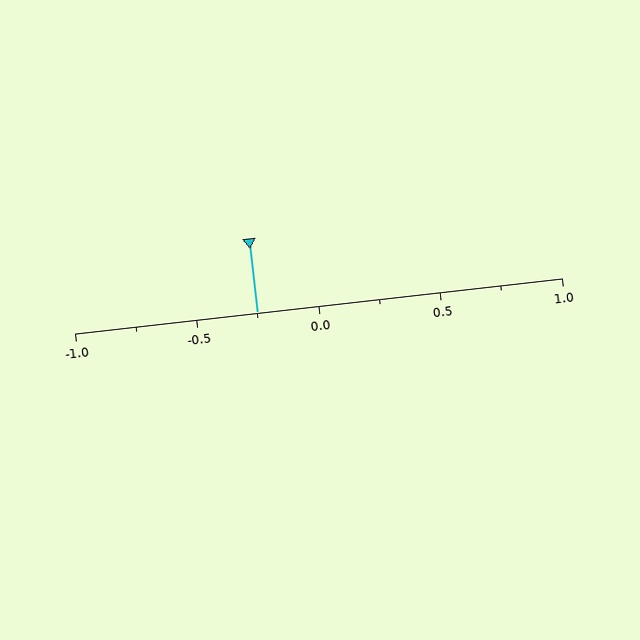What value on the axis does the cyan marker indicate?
The marker indicates approximately -0.25.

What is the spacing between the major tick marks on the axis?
The major ticks are spaced 0.5 apart.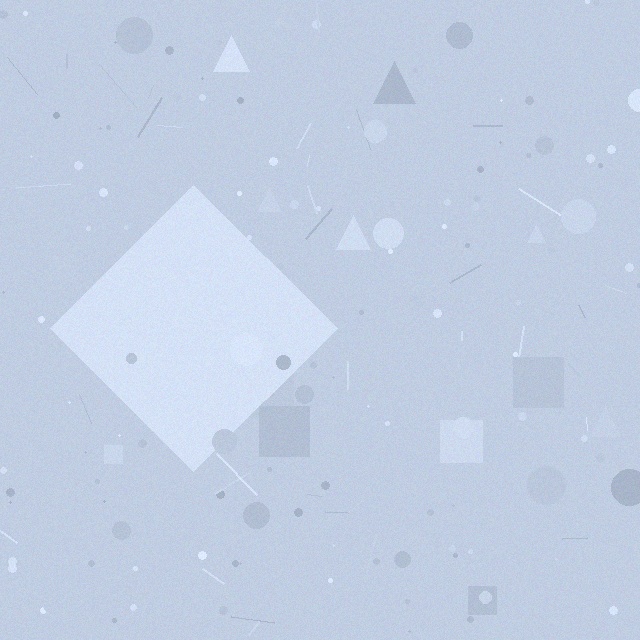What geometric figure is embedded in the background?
A diamond is embedded in the background.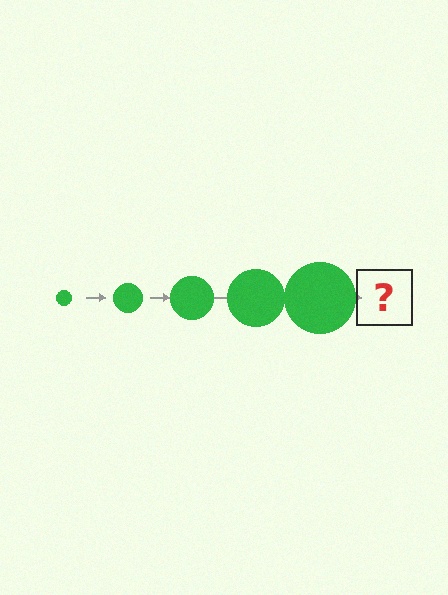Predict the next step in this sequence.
The next step is a green circle, larger than the previous one.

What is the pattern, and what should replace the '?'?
The pattern is that the circle gets progressively larger each step. The '?' should be a green circle, larger than the previous one.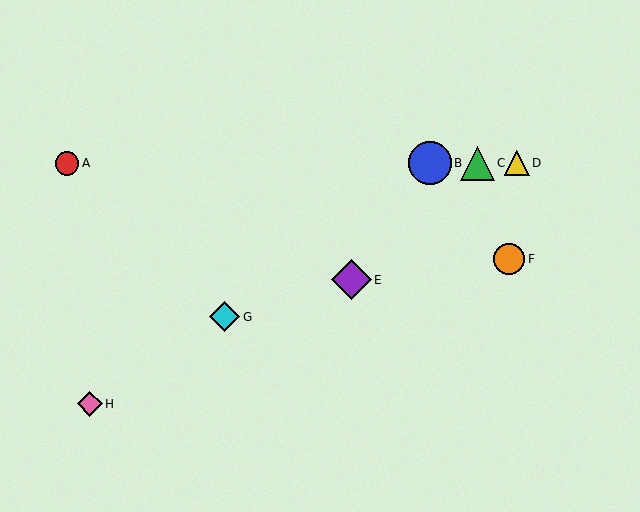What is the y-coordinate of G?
Object G is at y≈317.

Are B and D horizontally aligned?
Yes, both are at y≈163.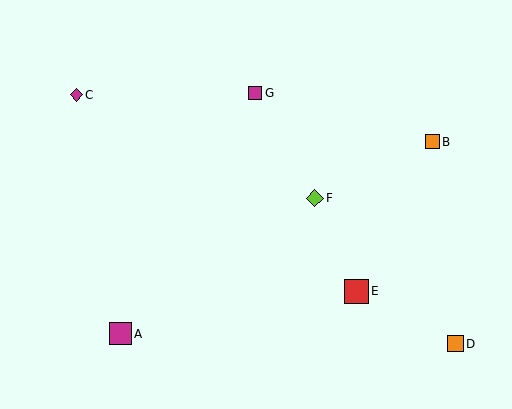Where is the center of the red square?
The center of the red square is at (356, 291).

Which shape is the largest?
The red square (labeled E) is the largest.